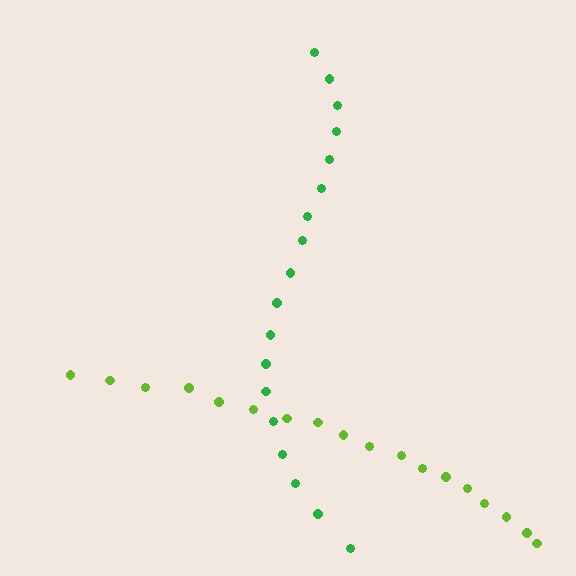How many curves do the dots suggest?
There are 2 distinct paths.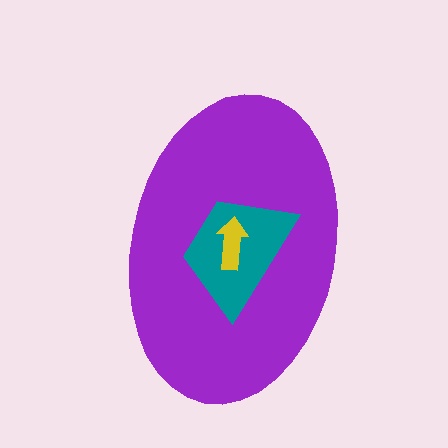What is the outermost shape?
The purple ellipse.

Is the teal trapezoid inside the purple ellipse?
Yes.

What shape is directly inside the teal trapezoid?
The yellow arrow.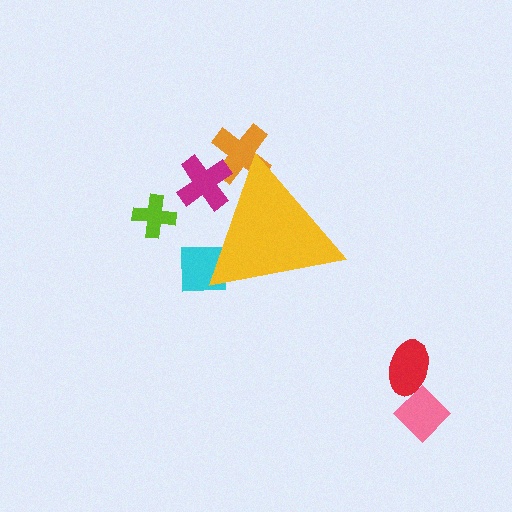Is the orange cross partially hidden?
Yes, the orange cross is partially hidden behind the yellow triangle.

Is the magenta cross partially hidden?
Yes, the magenta cross is partially hidden behind the yellow triangle.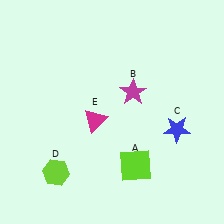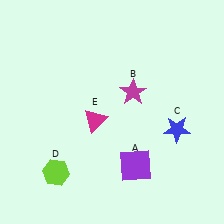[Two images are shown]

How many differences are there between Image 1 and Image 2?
There is 1 difference between the two images.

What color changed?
The square (A) changed from lime in Image 1 to purple in Image 2.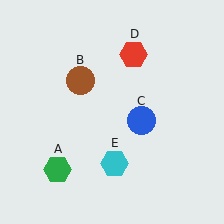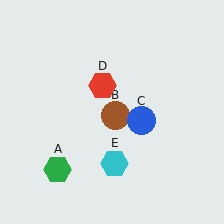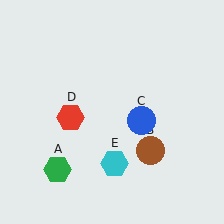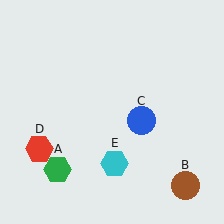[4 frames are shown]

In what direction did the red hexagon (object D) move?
The red hexagon (object D) moved down and to the left.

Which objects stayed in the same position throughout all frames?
Green hexagon (object A) and blue circle (object C) and cyan hexagon (object E) remained stationary.